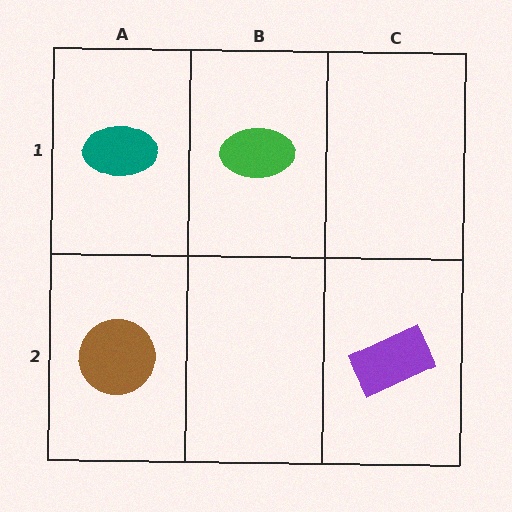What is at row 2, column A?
A brown circle.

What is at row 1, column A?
A teal ellipse.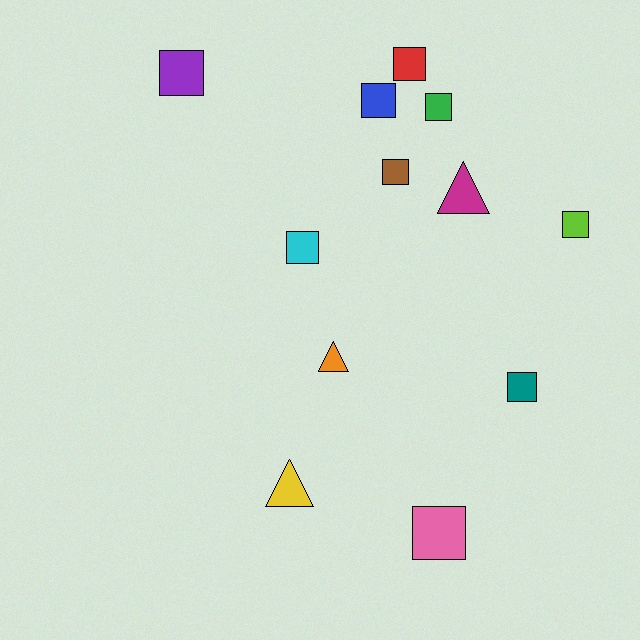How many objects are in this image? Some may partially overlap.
There are 12 objects.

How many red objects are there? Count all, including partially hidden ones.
There is 1 red object.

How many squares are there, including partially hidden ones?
There are 9 squares.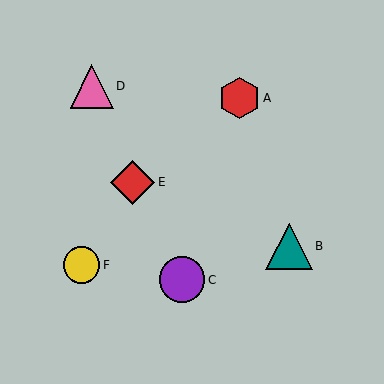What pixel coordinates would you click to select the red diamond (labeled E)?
Click at (132, 182) to select the red diamond E.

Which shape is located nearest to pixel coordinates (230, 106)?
The red hexagon (labeled A) at (239, 98) is nearest to that location.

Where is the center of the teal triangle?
The center of the teal triangle is at (289, 246).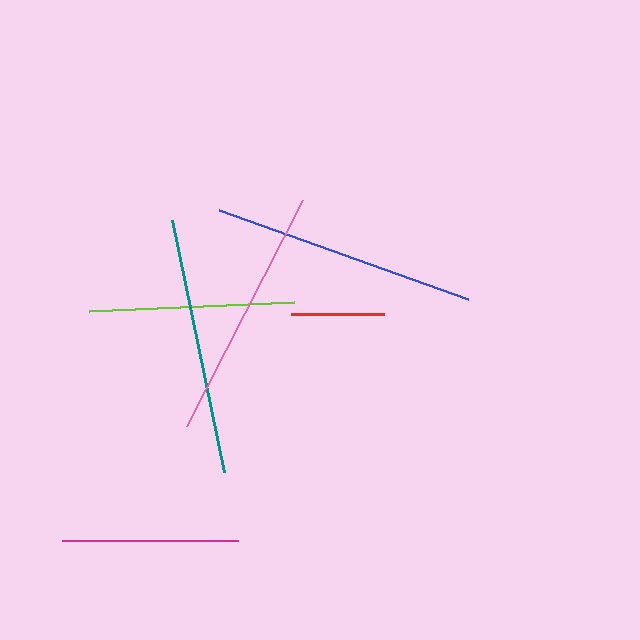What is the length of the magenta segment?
The magenta segment is approximately 176 pixels long.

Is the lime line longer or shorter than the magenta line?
The lime line is longer than the magenta line.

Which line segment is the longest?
The blue line is the longest at approximately 265 pixels.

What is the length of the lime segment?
The lime segment is approximately 205 pixels long.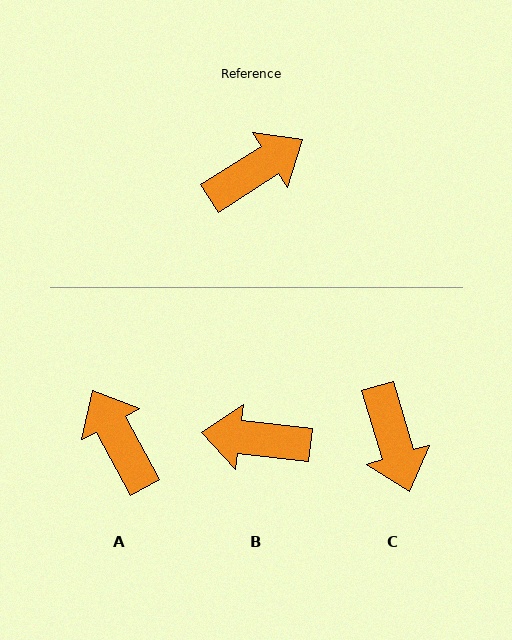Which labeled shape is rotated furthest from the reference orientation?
B, about 141 degrees away.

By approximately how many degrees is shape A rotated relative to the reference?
Approximately 86 degrees counter-clockwise.